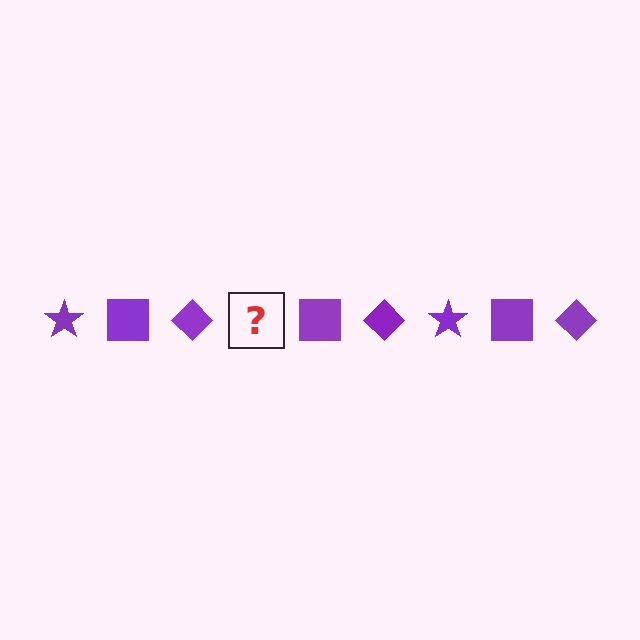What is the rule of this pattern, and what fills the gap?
The rule is that the pattern cycles through star, square, diamond shapes in purple. The gap should be filled with a purple star.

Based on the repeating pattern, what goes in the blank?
The blank should be a purple star.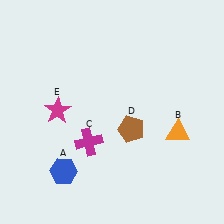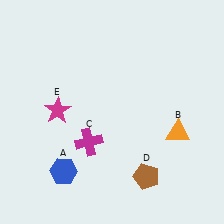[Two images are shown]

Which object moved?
The brown pentagon (D) moved down.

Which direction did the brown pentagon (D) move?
The brown pentagon (D) moved down.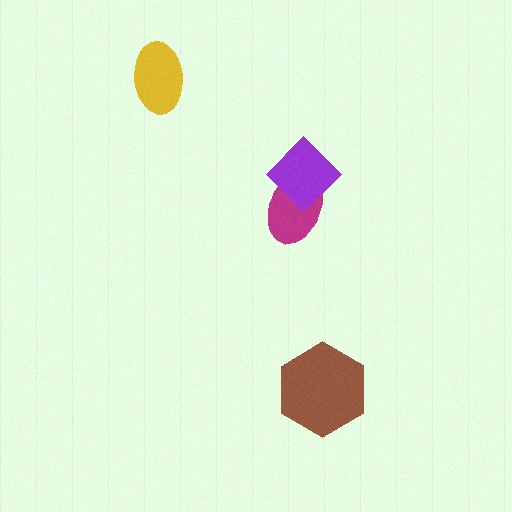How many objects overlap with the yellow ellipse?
0 objects overlap with the yellow ellipse.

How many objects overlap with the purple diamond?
1 object overlaps with the purple diamond.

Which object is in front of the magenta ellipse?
The purple diamond is in front of the magenta ellipse.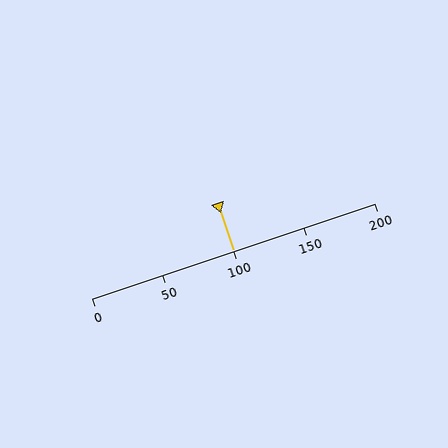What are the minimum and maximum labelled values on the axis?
The axis runs from 0 to 200.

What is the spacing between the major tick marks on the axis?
The major ticks are spaced 50 apart.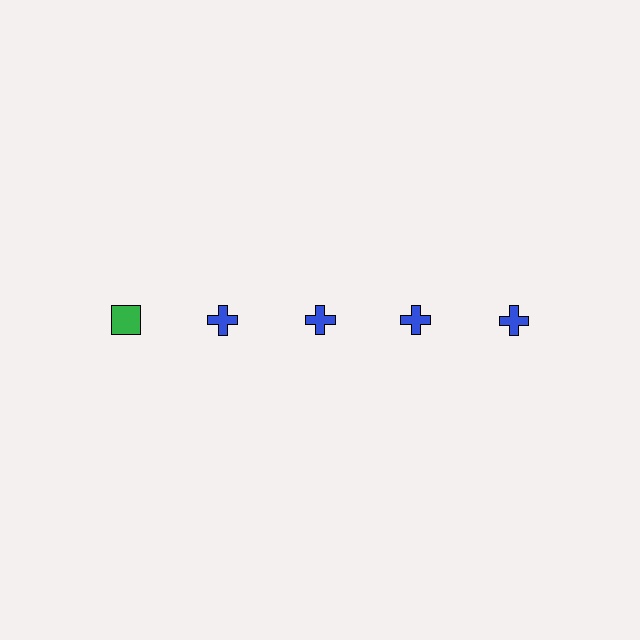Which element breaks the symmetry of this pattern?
The green square in the top row, leftmost column breaks the symmetry. All other shapes are blue crosses.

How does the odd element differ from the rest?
It differs in both color (green instead of blue) and shape (square instead of cross).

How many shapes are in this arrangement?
There are 5 shapes arranged in a grid pattern.